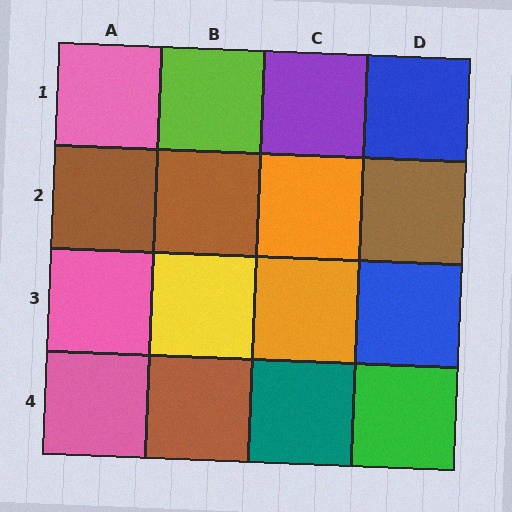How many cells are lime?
1 cell is lime.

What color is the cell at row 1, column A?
Pink.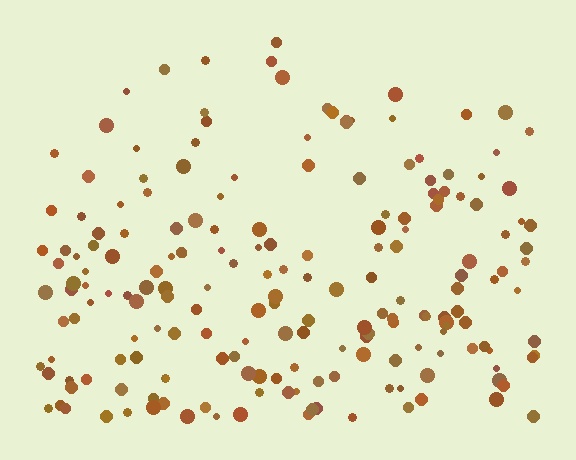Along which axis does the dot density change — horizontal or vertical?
Vertical.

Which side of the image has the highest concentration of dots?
The bottom.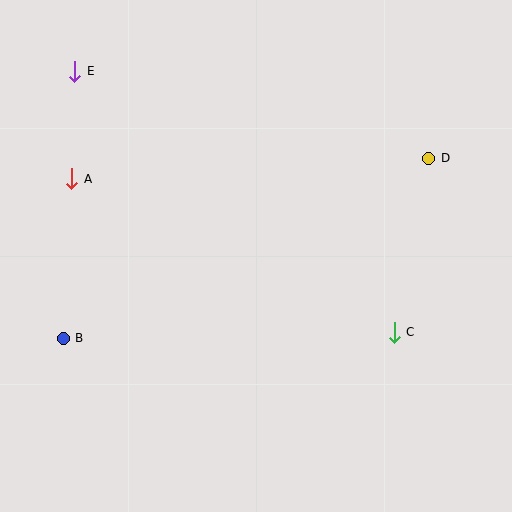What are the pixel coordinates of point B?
Point B is at (63, 338).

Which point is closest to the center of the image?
Point C at (394, 332) is closest to the center.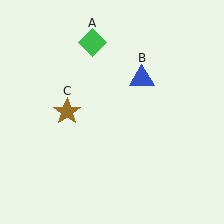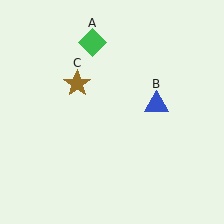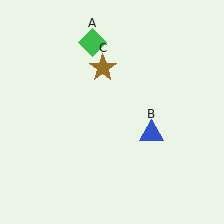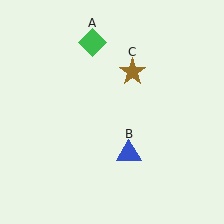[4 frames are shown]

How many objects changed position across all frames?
2 objects changed position: blue triangle (object B), brown star (object C).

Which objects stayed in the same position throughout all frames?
Green diamond (object A) remained stationary.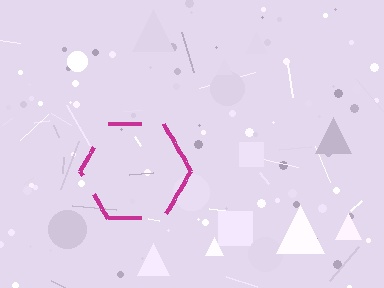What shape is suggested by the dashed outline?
The dashed outline suggests a hexagon.